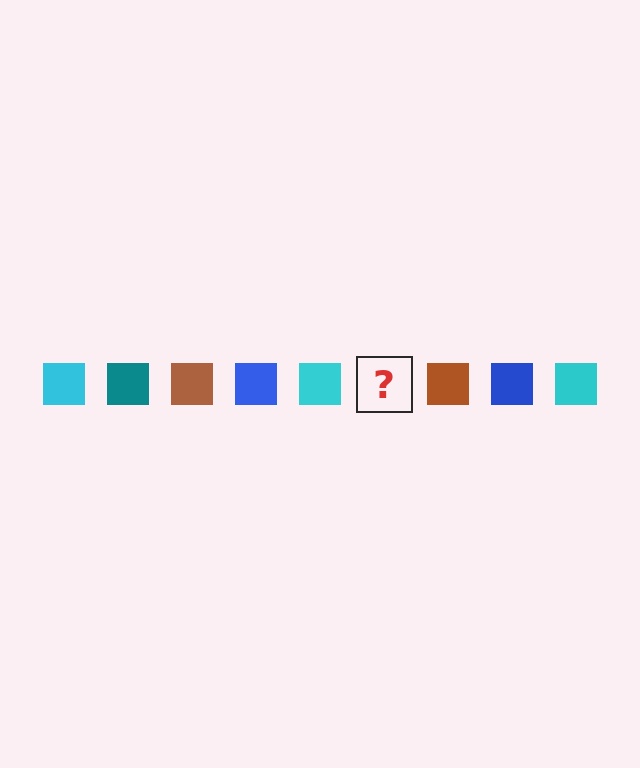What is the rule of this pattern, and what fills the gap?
The rule is that the pattern cycles through cyan, teal, brown, blue squares. The gap should be filled with a teal square.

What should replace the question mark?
The question mark should be replaced with a teal square.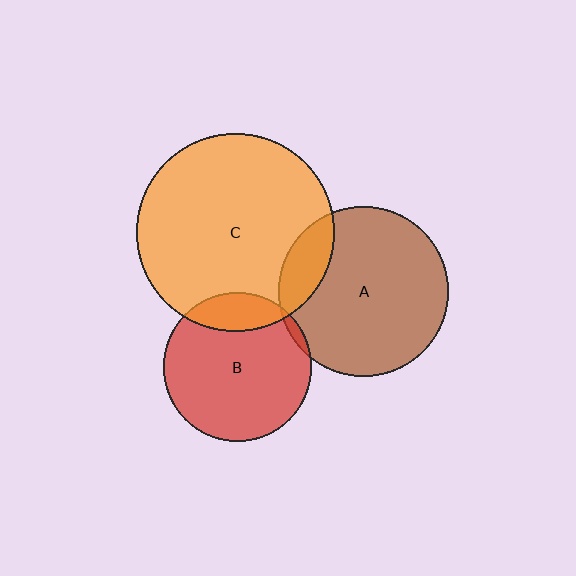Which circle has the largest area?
Circle C (orange).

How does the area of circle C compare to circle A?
Approximately 1.4 times.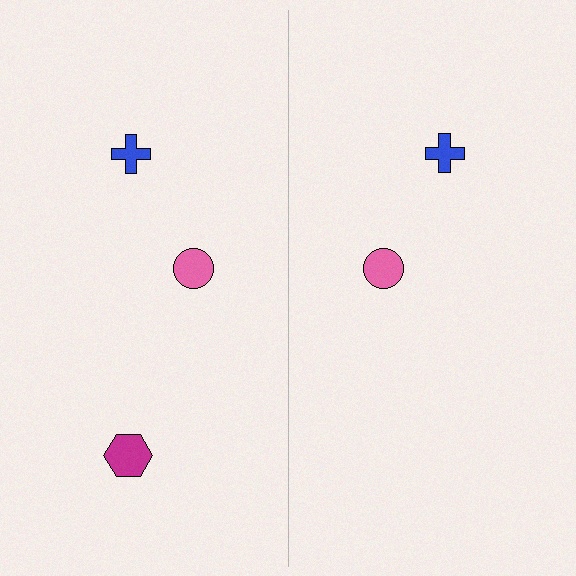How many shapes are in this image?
There are 5 shapes in this image.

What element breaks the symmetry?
A magenta hexagon is missing from the right side.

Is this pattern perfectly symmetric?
No, the pattern is not perfectly symmetric. A magenta hexagon is missing from the right side.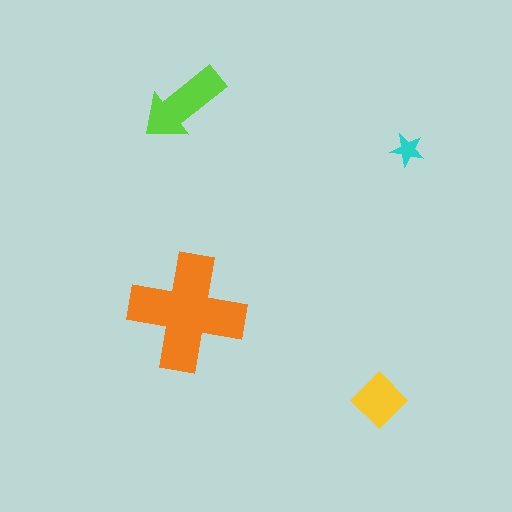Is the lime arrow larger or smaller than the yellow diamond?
Larger.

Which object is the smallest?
The cyan star.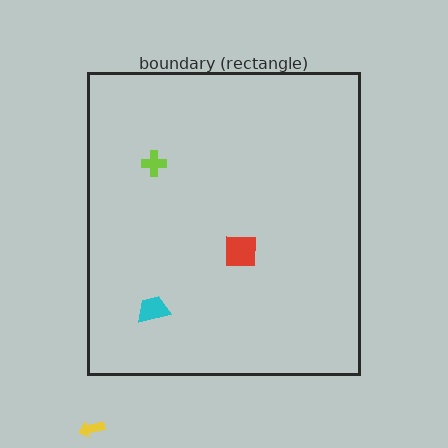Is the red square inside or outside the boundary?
Inside.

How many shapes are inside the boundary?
3 inside, 1 outside.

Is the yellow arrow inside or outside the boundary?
Outside.